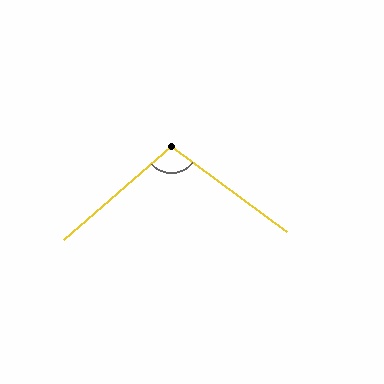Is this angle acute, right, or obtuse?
It is obtuse.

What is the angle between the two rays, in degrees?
Approximately 103 degrees.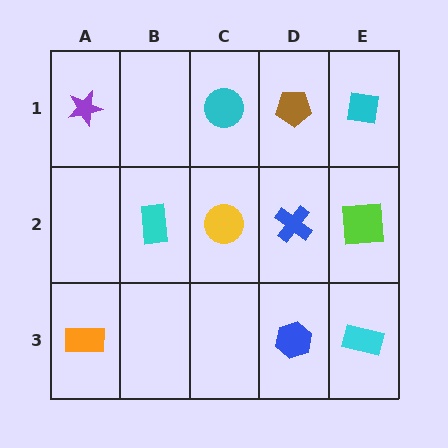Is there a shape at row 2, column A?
No, that cell is empty.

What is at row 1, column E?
A cyan square.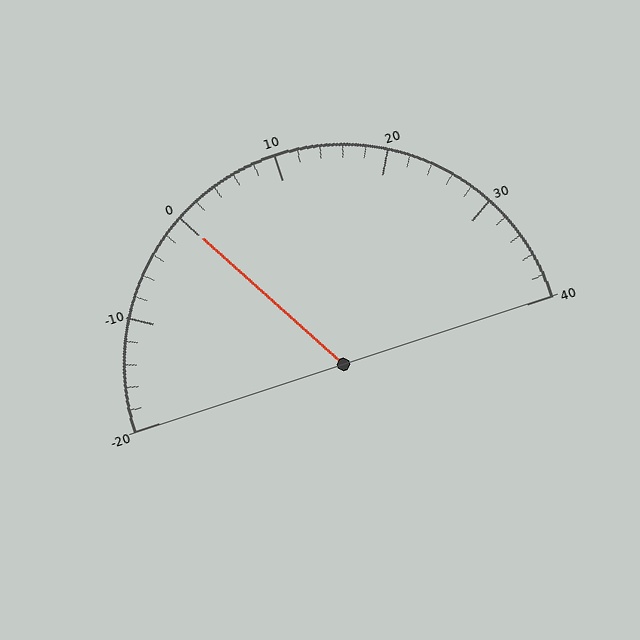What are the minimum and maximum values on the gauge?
The gauge ranges from -20 to 40.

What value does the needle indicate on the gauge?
The needle indicates approximately 0.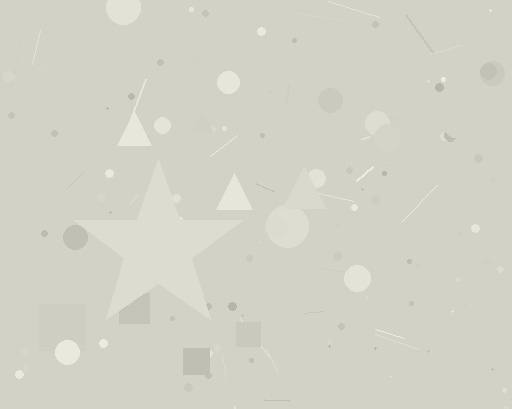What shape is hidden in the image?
A star is hidden in the image.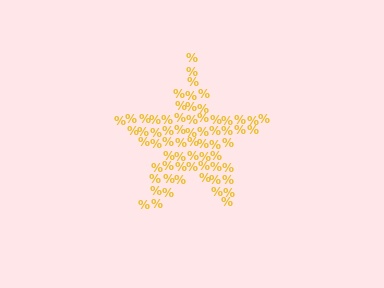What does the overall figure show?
The overall figure shows a star.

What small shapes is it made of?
It is made of small percent signs.